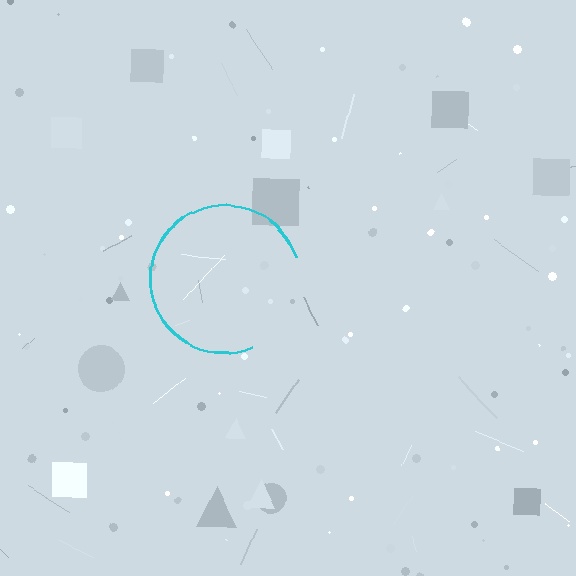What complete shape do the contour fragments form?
The contour fragments form a circle.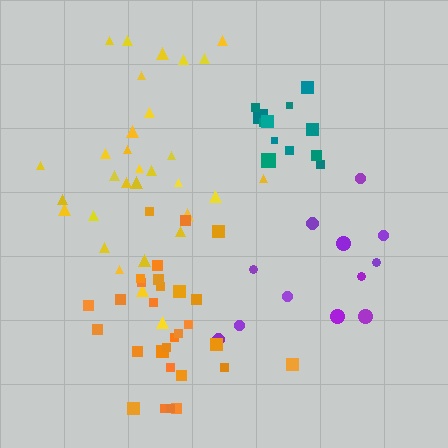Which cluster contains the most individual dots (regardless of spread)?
Yellow (31).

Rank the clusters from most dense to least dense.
teal, orange, yellow, purple.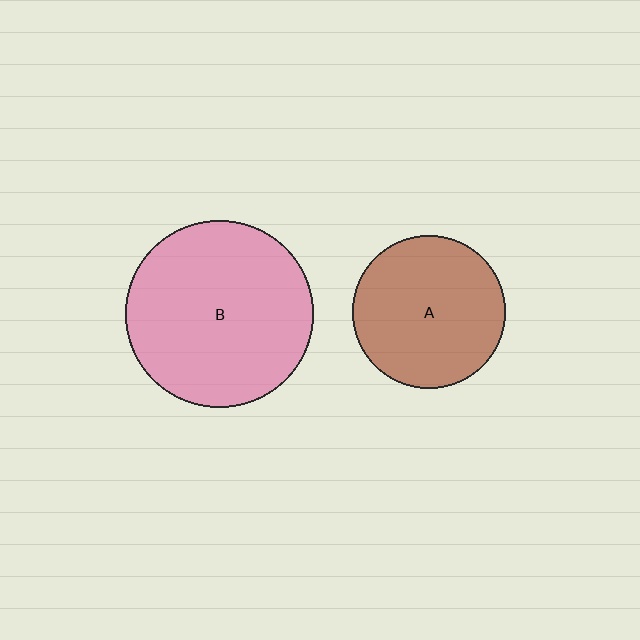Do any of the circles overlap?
No, none of the circles overlap.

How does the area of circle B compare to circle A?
Approximately 1.5 times.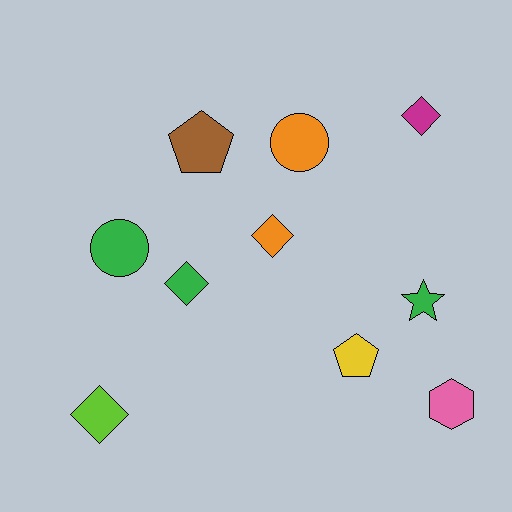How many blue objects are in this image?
There are no blue objects.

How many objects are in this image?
There are 10 objects.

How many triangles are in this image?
There are no triangles.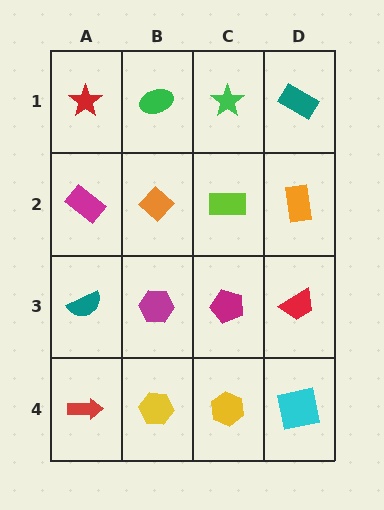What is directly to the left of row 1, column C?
A green ellipse.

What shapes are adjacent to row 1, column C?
A lime rectangle (row 2, column C), a green ellipse (row 1, column B), a teal rectangle (row 1, column D).